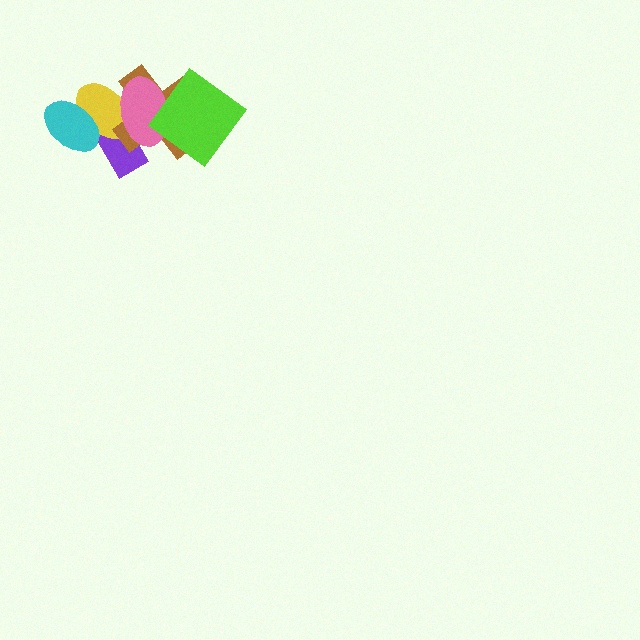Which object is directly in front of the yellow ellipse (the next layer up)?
The brown cross is directly in front of the yellow ellipse.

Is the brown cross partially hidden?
Yes, it is partially covered by another shape.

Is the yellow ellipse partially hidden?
Yes, it is partially covered by another shape.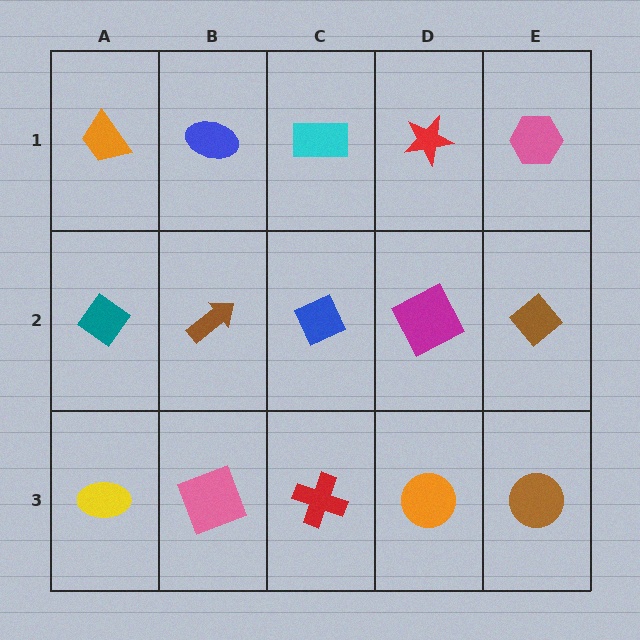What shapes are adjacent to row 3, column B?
A brown arrow (row 2, column B), a yellow ellipse (row 3, column A), a red cross (row 3, column C).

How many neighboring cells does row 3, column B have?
3.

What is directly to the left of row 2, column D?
A blue diamond.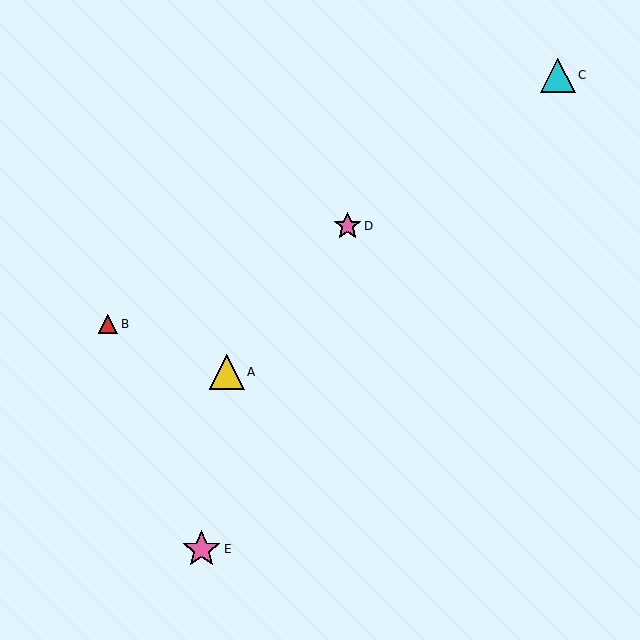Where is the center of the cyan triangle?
The center of the cyan triangle is at (558, 75).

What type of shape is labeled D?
Shape D is a pink star.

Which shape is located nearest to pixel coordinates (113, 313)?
The red triangle (labeled B) at (108, 324) is nearest to that location.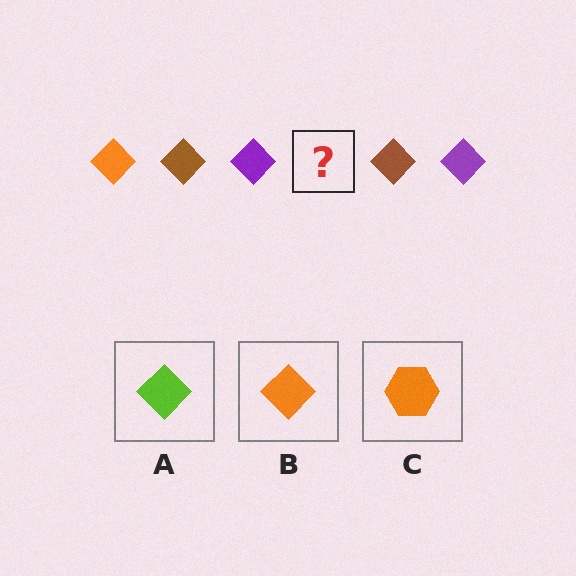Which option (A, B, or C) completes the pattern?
B.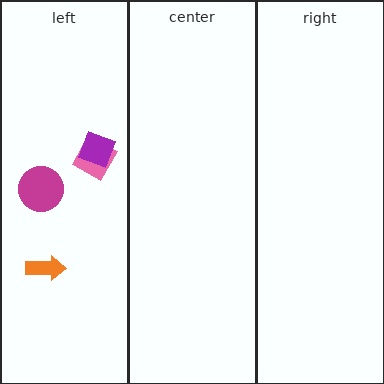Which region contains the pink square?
The left region.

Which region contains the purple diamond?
The left region.